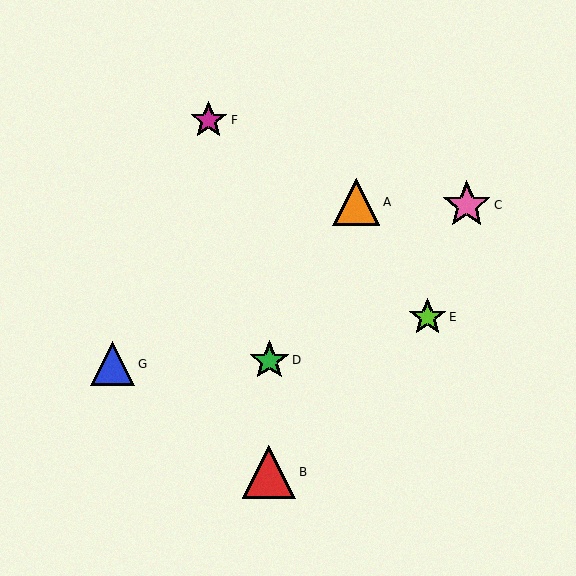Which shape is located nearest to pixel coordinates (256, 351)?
The green star (labeled D) at (269, 360) is nearest to that location.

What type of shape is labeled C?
Shape C is a pink star.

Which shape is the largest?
The red triangle (labeled B) is the largest.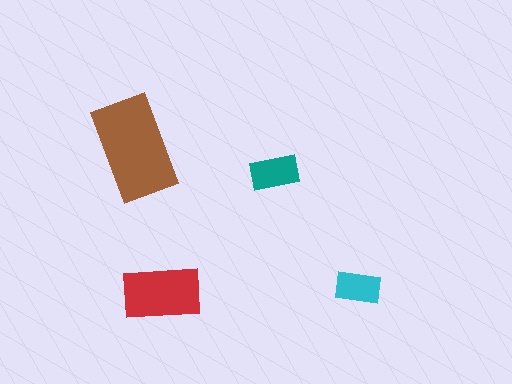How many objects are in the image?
There are 4 objects in the image.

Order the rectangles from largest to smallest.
the brown one, the red one, the teal one, the cyan one.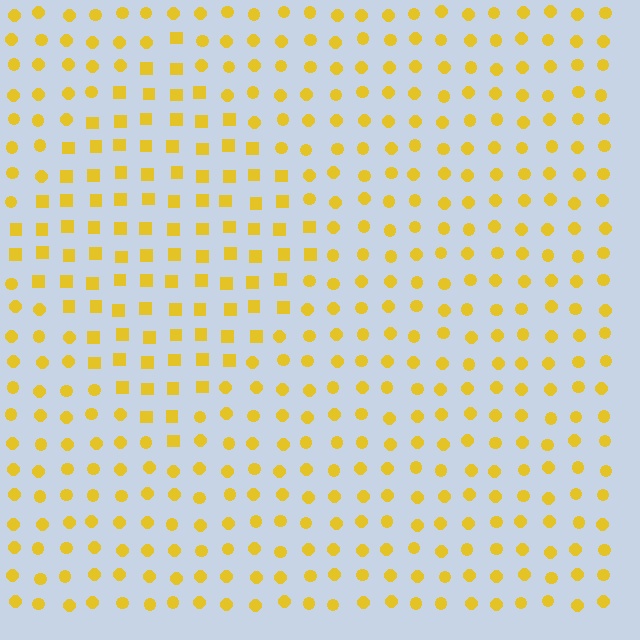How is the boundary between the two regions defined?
The boundary is defined by a change in element shape: squares inside vs. circles outside. All elements share the same color and spacing.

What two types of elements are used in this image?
The image uses squares inside the diamond region and circles outside it.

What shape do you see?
I see a diamond.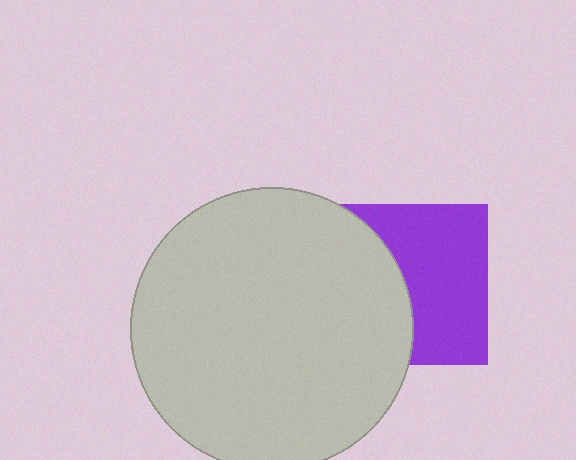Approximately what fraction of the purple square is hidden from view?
Roughly 43% of the purple square is hidden behind the light gray circle.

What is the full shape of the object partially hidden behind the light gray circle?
The partially hidden object is a purple square.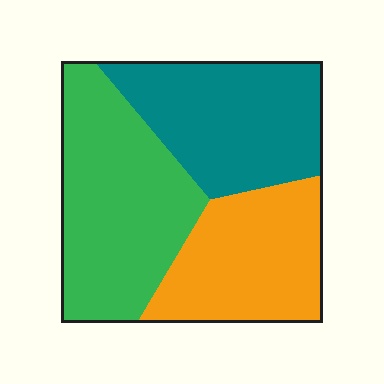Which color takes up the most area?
Green, at roughly 40%.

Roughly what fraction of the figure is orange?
Orange takes up about one quarter (1/4) of the figure.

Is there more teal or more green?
Green.